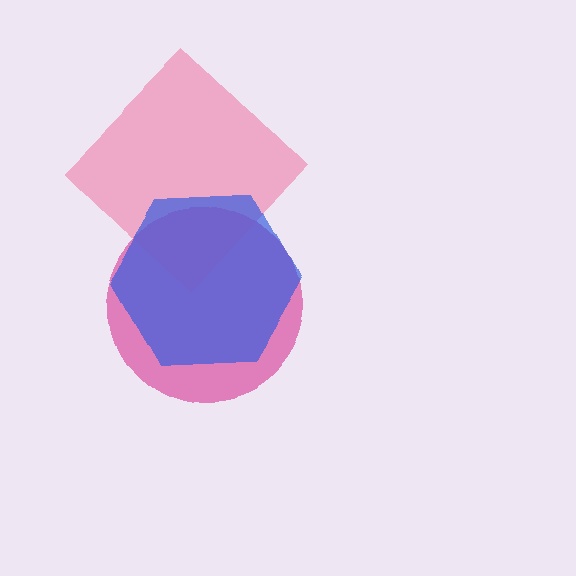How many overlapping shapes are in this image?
There are 3 overlapping shapes in the image.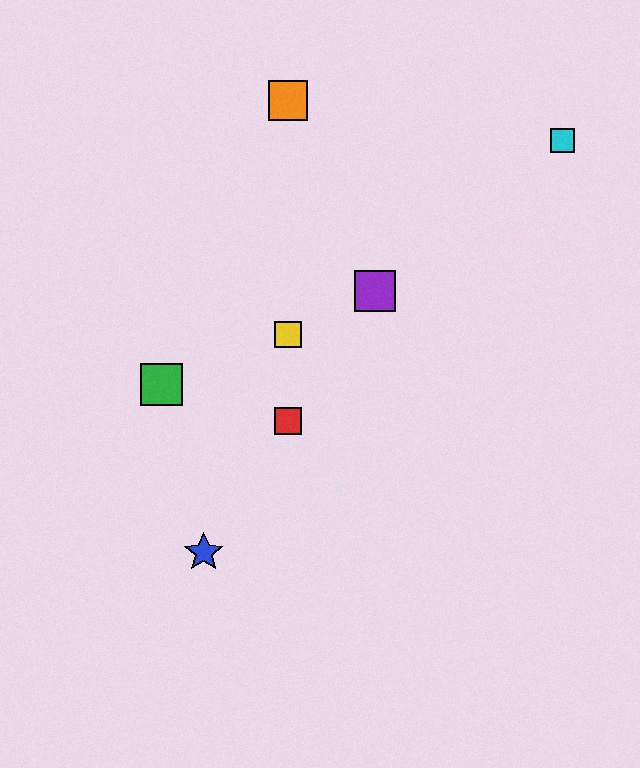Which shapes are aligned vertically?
The red square, the yellow square, the orange square are aligned vertically.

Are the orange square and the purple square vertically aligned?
No, the orange square is at x≈288 and the purple square is at x≈375.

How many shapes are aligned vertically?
3 shapes (the red square, the yellow square, the orange square) are aligned vertically.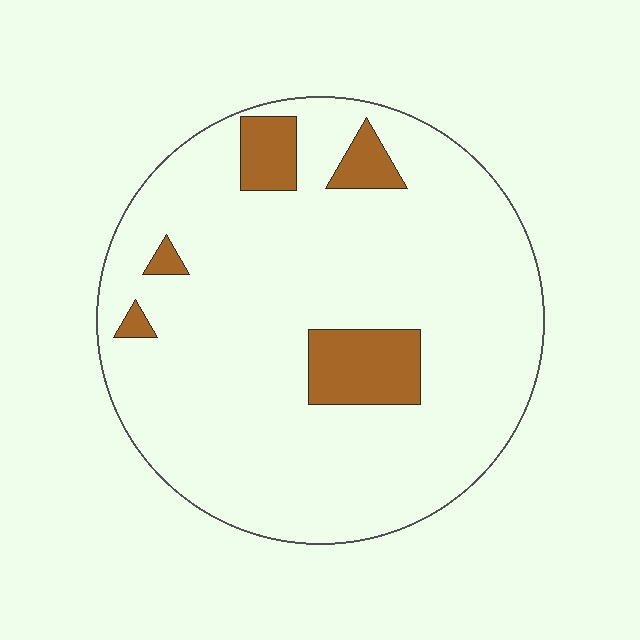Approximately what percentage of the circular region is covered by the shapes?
Approximately 10%.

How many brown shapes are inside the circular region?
5.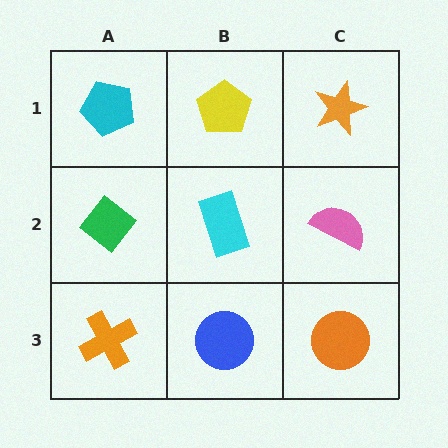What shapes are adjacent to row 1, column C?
A pink semicircle (row 2, column C), a yellow pentagon (row 1, column B).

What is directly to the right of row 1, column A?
A yellow pentagon.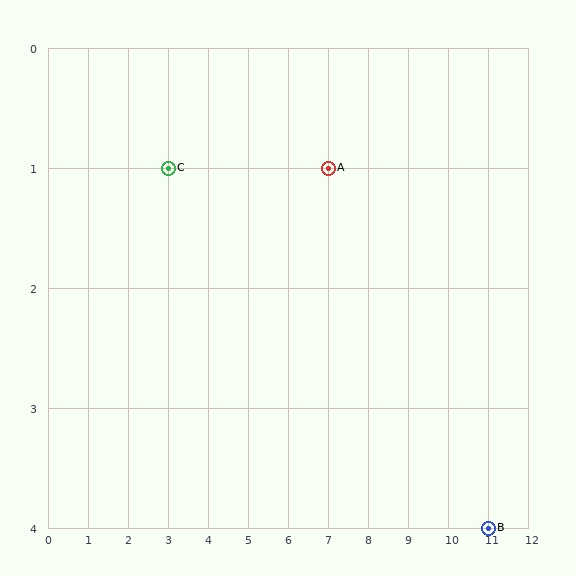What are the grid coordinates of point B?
Point B is at grid coordinates (11, 4).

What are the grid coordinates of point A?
Point A is at grid coordinates (7, 1).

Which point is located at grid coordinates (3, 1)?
Point C is at (3, 1).